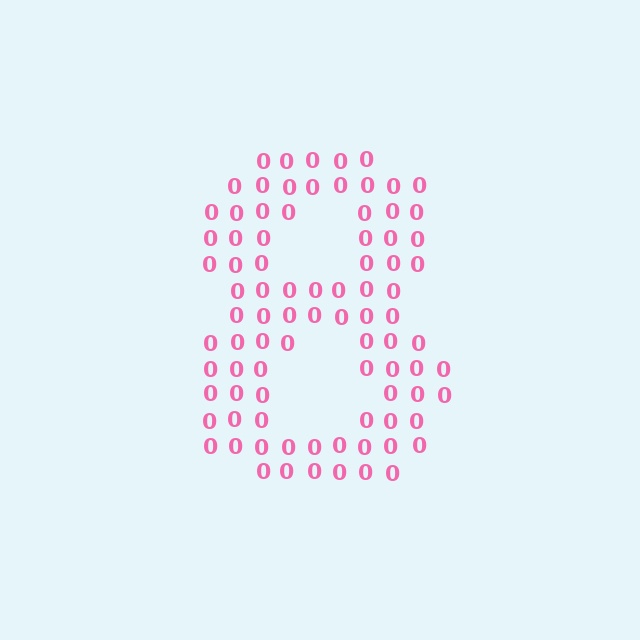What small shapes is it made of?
It is made of small digit 0's.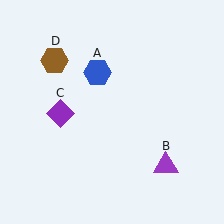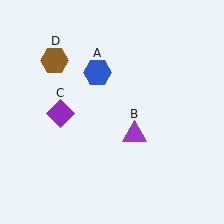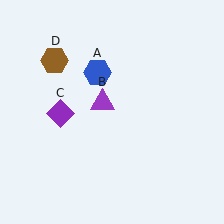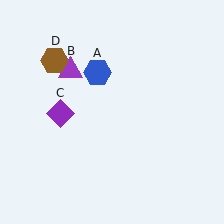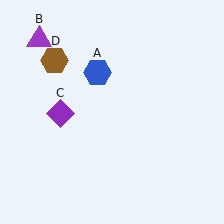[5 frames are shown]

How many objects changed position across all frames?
1 object changed position: purple triangle (object B).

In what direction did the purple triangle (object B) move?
The purple triangle (object B) moved up and to the left.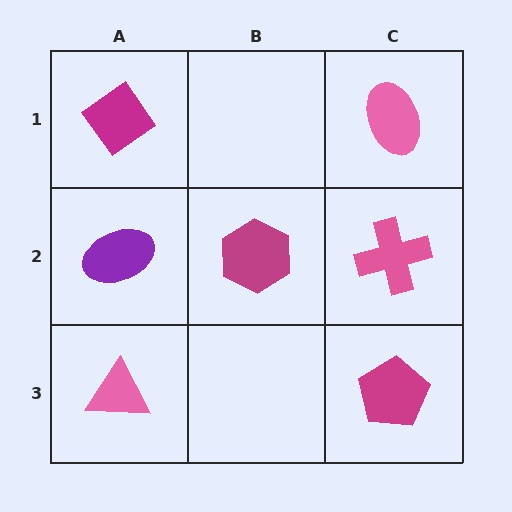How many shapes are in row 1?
2 shapes.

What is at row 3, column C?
A magenta pentagon.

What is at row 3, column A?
A pink triangle.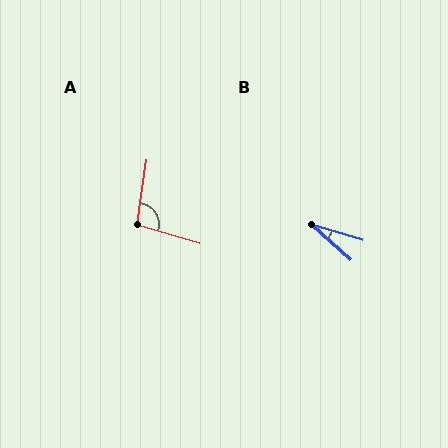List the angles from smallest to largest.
B (25°), A (98°).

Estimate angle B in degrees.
Approximately 25 degrees.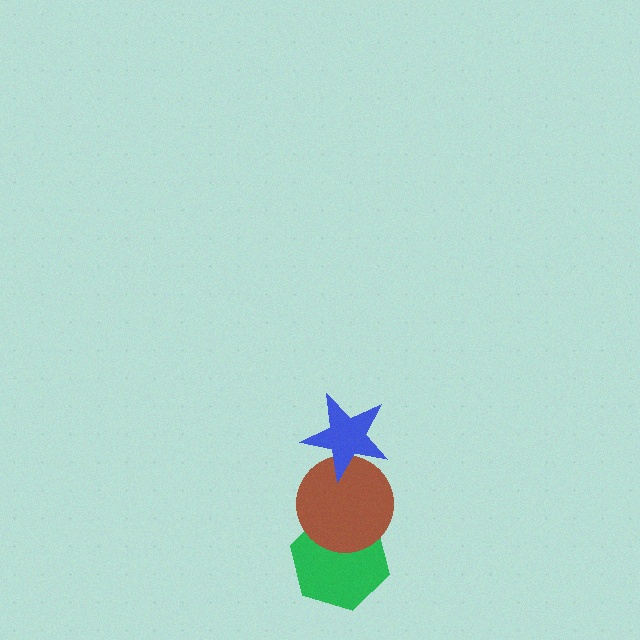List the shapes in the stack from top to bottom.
From top to bottom: the blue star, the brown circle, the green hexagon.